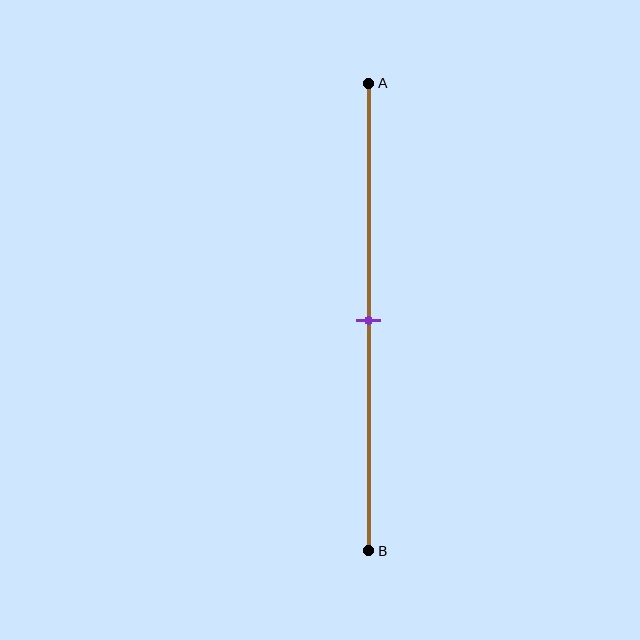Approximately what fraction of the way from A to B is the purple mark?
The purple mark is approximately 50% of the way from A to B.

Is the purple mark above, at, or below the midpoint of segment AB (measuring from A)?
The purple mark is approximately at the midpoint of segment AB.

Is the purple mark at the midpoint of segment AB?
Yes, the mark is approximately at the midpoint.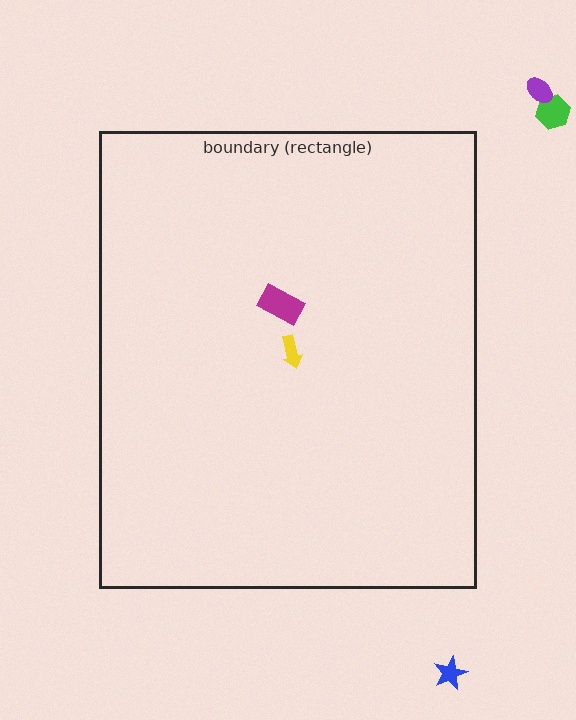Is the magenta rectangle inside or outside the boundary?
Inside.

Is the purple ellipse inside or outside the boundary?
Outside.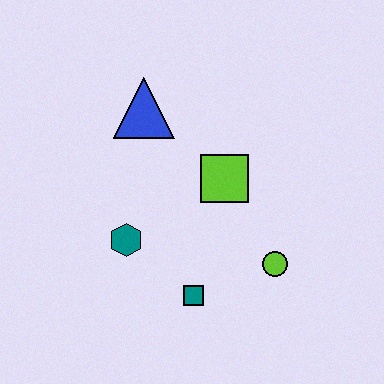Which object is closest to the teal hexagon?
The teal square is closest to the teal hexagon.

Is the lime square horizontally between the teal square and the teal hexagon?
No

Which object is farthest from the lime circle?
The blue triangle is farthest from the lime circle.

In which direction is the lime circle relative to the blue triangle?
The lime circle is below the blue triangle.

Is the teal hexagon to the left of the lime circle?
Yes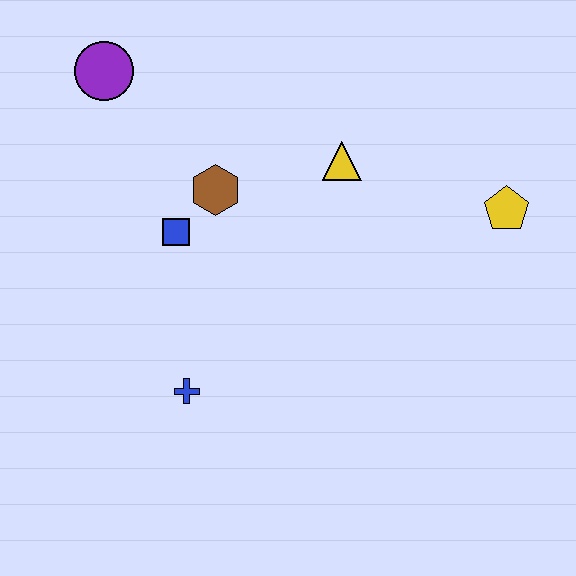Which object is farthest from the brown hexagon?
The yellow pentagon is farthest from the brown hexagon.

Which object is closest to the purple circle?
The brown hexagon is closest to the purple circle.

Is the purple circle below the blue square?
No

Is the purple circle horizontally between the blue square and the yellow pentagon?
No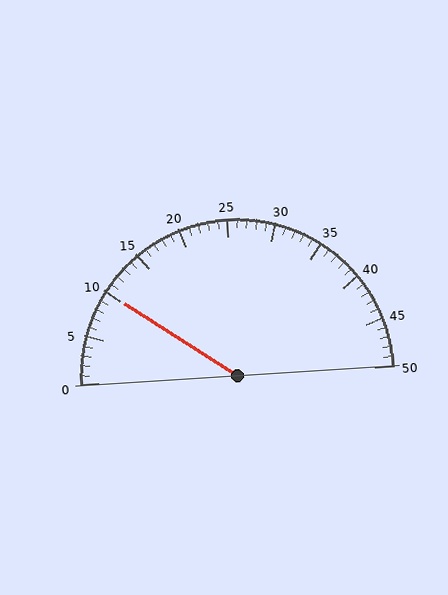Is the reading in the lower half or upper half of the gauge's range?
The reading is in the lower half of the range (0 to 50).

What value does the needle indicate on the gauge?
The needle indicates approximately 10.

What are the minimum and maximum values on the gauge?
The gauge ranges from 0 to 50.